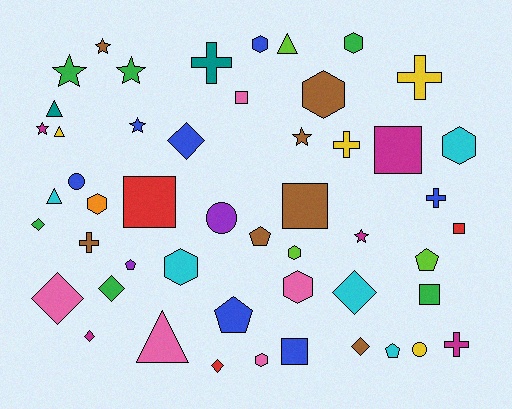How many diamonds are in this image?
There are 8 diamonds.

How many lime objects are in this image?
There are 3 lime objects.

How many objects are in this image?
There are 50 objects.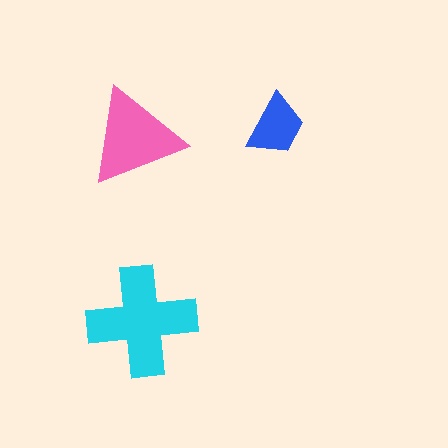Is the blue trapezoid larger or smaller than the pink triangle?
Smaller.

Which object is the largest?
The cyan cross.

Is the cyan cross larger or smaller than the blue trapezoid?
Larger.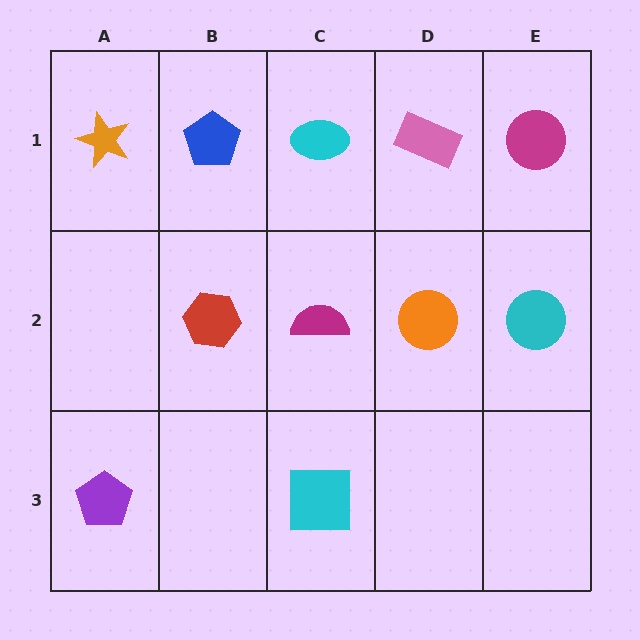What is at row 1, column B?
A blue pentagon.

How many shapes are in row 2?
4 shapes.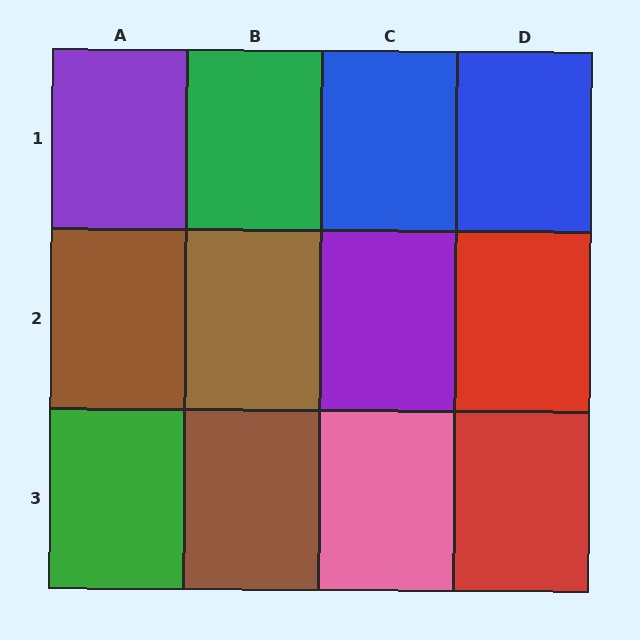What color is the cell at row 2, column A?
Brown.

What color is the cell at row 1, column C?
Blue.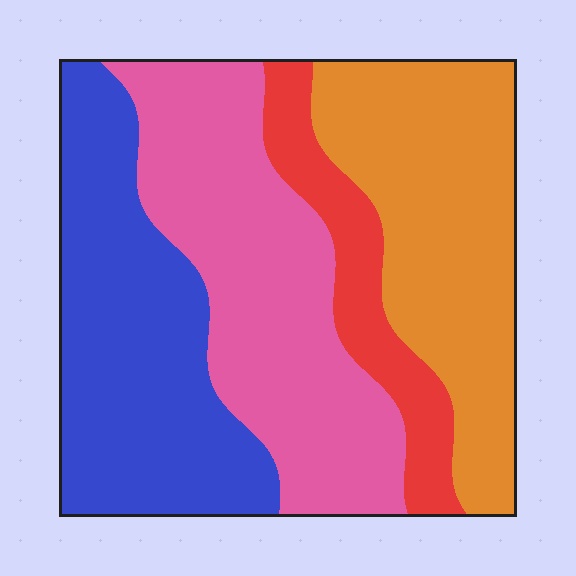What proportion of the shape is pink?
Pink covers 31% of the shape.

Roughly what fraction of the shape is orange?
Orange covers roughly 30% of the shape.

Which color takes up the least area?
Red, at roughly 10%.